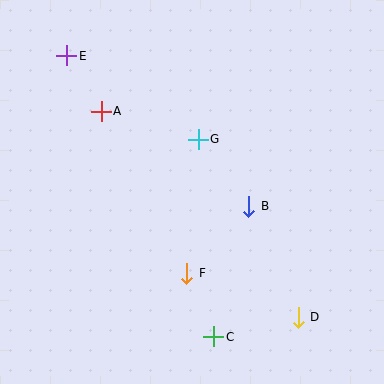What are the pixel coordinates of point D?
Point D is at (298, 317).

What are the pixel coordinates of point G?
Point G is at (198, 139).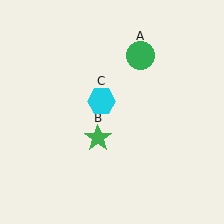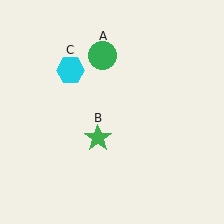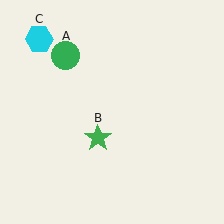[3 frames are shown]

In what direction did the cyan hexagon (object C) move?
The cyan hexagon (object C) moved up and to the left.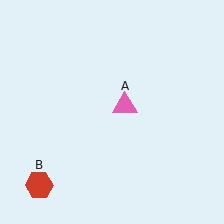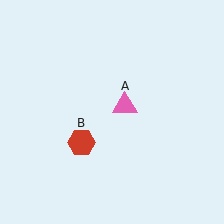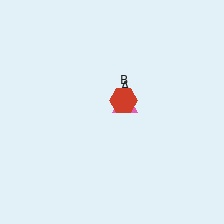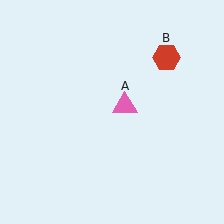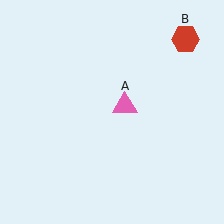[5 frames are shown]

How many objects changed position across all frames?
1 object changed position: red hexagon (object B).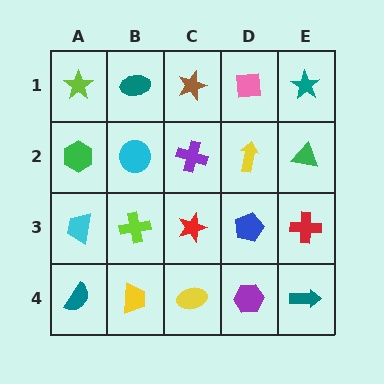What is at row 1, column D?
A pink square.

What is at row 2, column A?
A green hexagon.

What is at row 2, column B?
A cyan circle.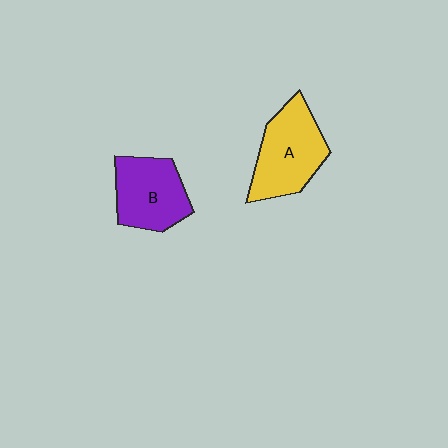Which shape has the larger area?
Shape A (yellow).